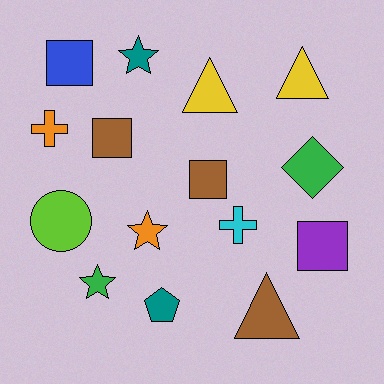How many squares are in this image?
There are 4 squares.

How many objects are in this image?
There are 15 objects.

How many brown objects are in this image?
There are 3 brown objects.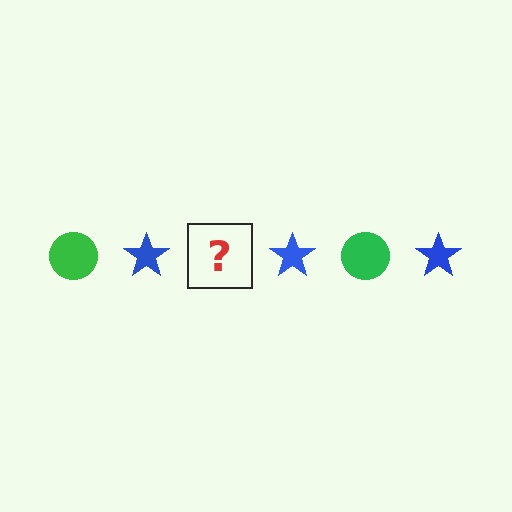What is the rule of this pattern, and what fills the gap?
The rule is that the pattern alternates between green circle and blue star. The gap should be filled with a green circle.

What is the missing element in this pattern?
The missing element is a green circle.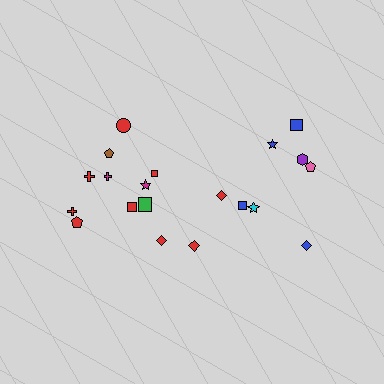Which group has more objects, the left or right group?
The left group.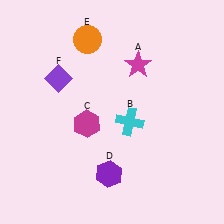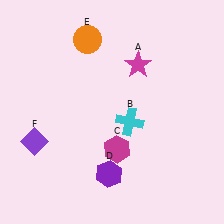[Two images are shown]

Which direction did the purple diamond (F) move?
The purple diamond (F) moved down.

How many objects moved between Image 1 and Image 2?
2 objects moved between the two images.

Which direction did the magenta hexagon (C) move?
The magenta hexagon (C) moved right.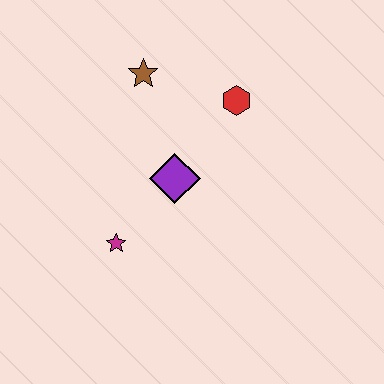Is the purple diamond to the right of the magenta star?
Yes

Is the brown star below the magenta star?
No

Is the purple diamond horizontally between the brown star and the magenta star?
No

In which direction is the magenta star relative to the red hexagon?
The magenta star is below the red hexagon.